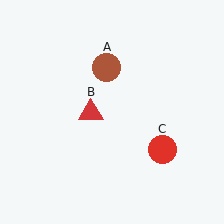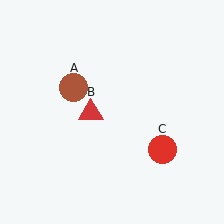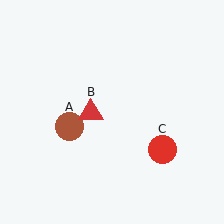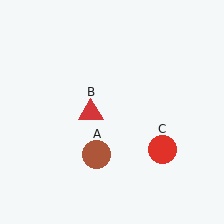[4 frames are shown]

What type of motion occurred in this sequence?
The brown circle (object A) rotated counterclockwise around the center of the scene.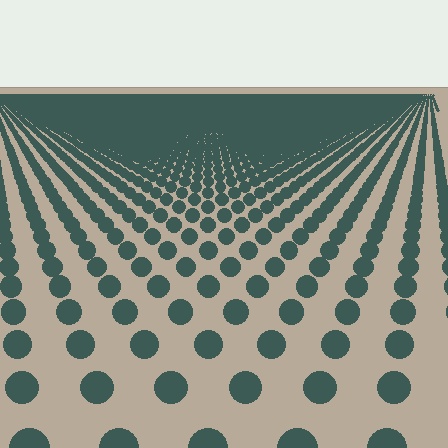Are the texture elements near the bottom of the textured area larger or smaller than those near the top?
Larger. Near the bottom, elements are closer to the viewer and appear at a bigger on-screen size.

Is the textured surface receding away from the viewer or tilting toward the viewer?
The surface is receding away from the viewer. Texture elements get smaller and denser toward the top.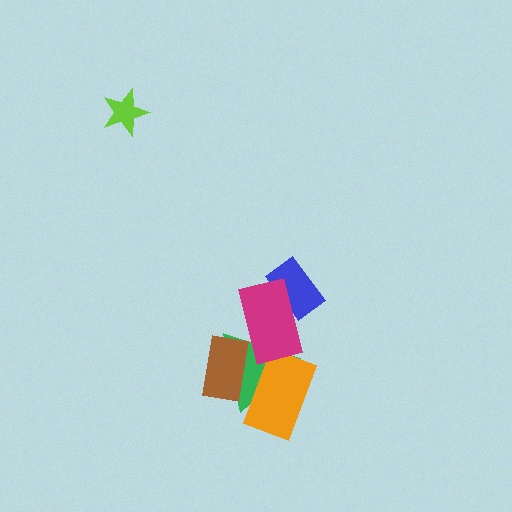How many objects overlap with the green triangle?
3 objects overlap with the green triangle.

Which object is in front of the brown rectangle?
The orange rectangle is in front of the brown rectangle.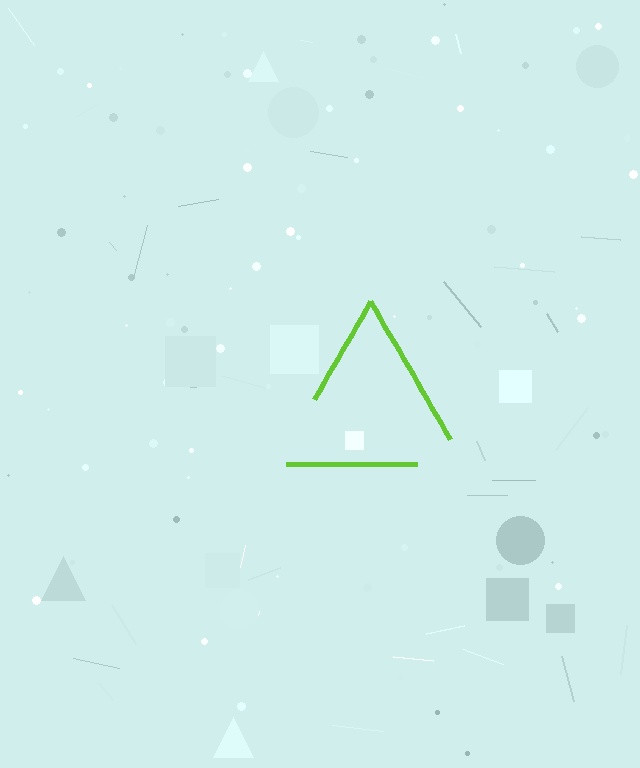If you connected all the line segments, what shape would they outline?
They would outline a triangle.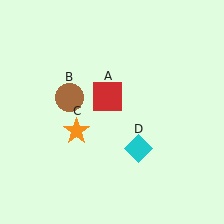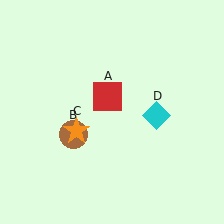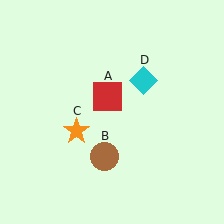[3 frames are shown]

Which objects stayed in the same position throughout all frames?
Red square (object A) and orange star (object C) remained stationary.